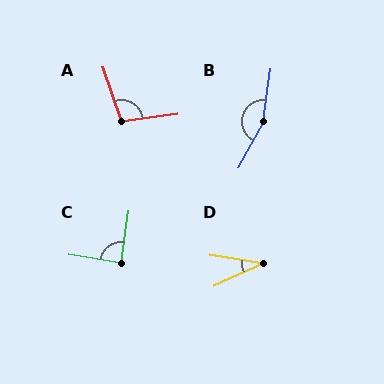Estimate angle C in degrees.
Approximately 88 degrees.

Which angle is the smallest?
D, at approximately 33 degrees.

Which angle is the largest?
B, at approximately 160 degrees.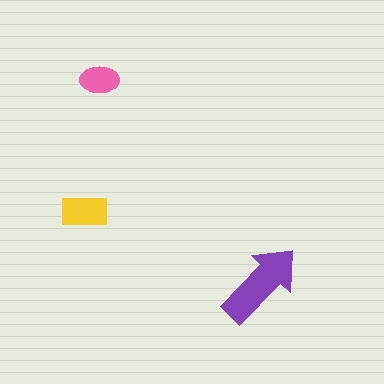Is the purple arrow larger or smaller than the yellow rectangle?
Larger.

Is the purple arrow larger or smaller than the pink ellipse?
Larger.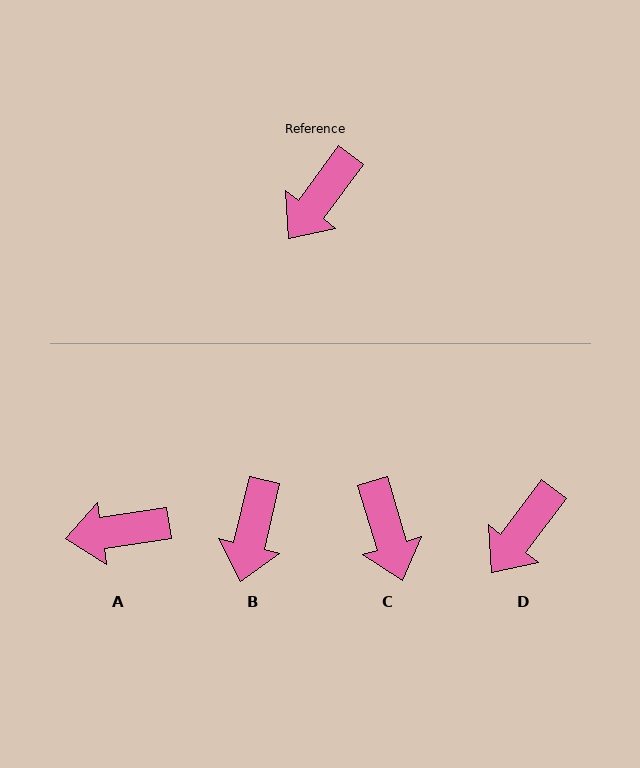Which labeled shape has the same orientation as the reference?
D.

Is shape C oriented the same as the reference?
No, it is off by about 54 degrees.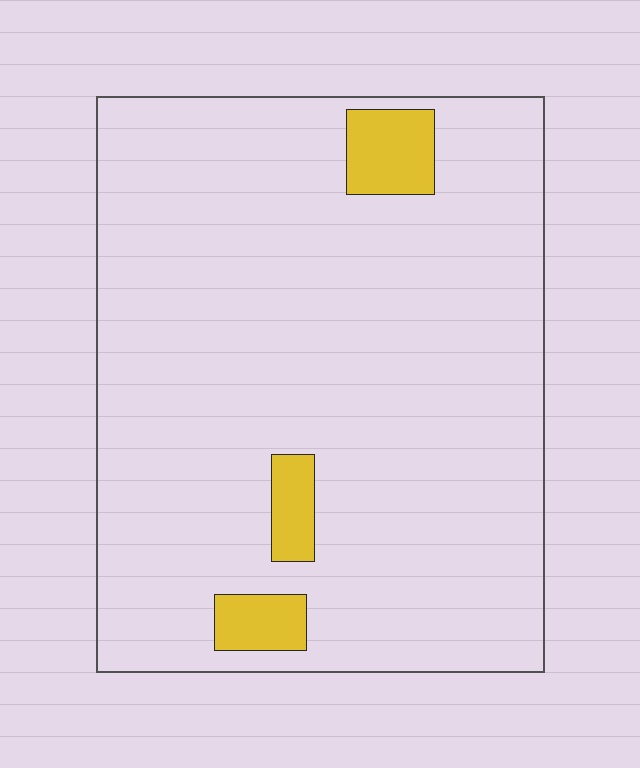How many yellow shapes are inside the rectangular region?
3.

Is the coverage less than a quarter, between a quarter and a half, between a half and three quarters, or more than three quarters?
Less than a quarter.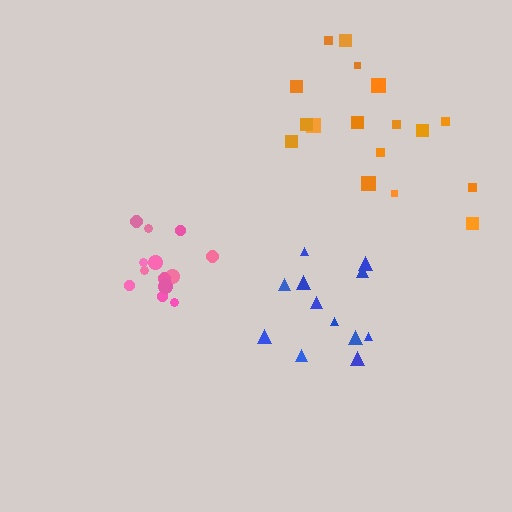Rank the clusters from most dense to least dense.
pink, blue, orange.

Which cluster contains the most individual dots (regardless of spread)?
Orange (17).